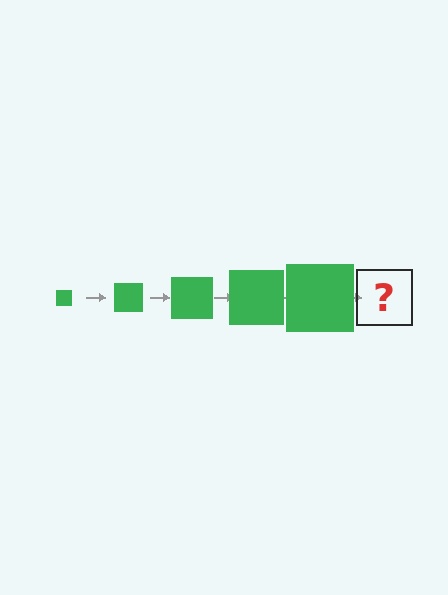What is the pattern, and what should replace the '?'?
The pattern is that the square gets progressively larger each step. The '?' should be a green square, larger than the previous one.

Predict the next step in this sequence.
The next step is a green square, larger than the previous one.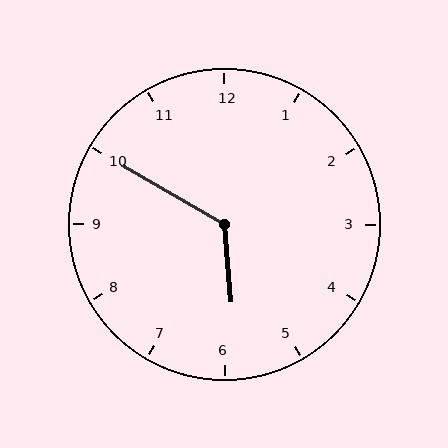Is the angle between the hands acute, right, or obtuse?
It is obtuse.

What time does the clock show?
5:50.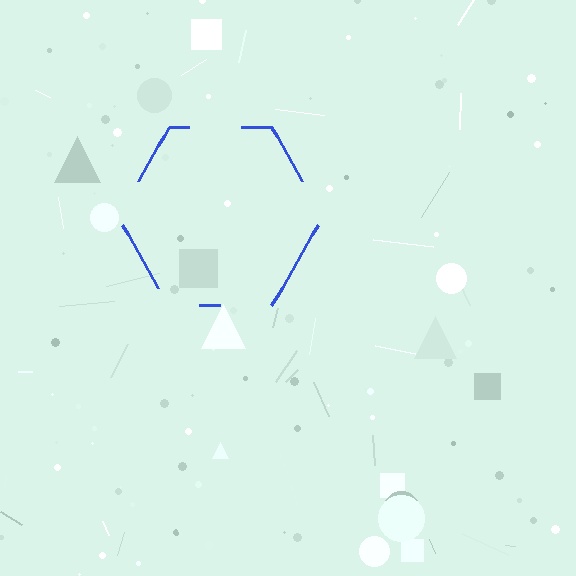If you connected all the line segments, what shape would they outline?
They would outline a hexagon.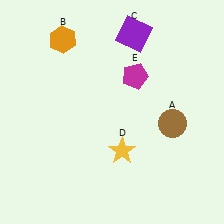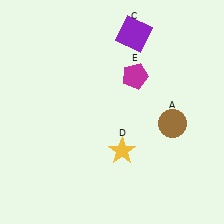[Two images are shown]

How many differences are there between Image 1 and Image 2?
There is 1 difference between the two images.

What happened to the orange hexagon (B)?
The orange hexagon (B) was removed in Image 2. It was in the top-left area of Image 1.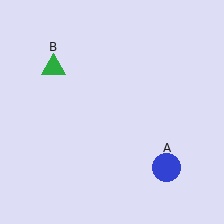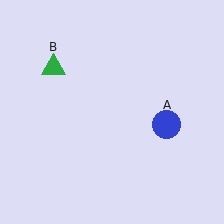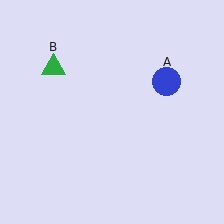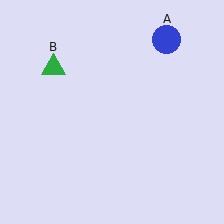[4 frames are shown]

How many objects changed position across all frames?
1 object changed position: blue circle (object A).